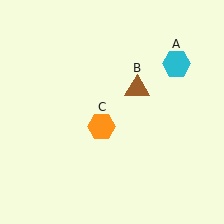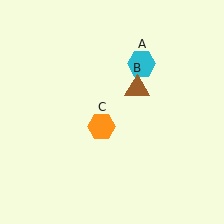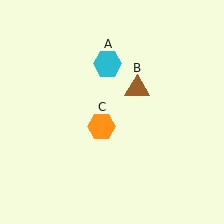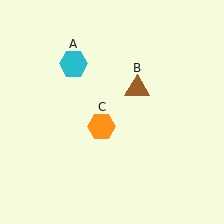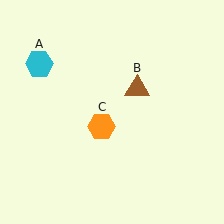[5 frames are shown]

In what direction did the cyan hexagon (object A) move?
The cyan hexagon (object A) moved left.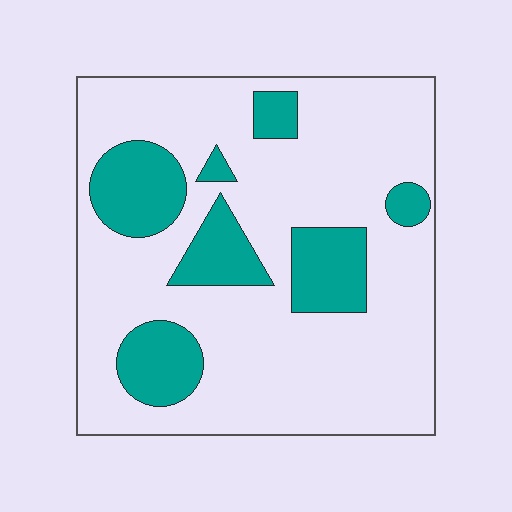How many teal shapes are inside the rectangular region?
7.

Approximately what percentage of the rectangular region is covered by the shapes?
Approximately 25%.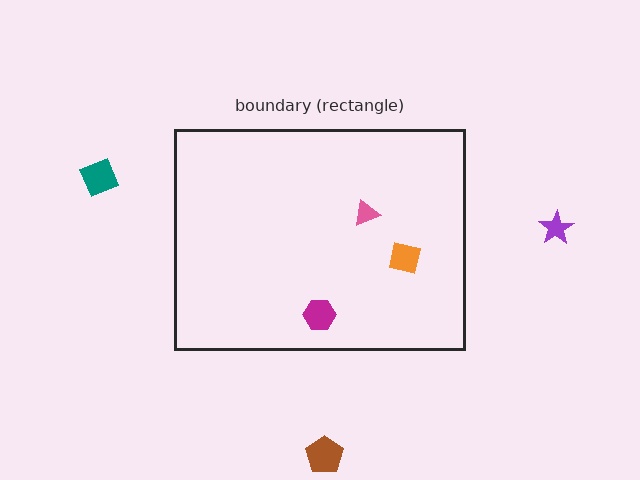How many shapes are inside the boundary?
3 inside, 3 outside.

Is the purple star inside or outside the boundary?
Outside.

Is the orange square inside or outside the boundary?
Inside.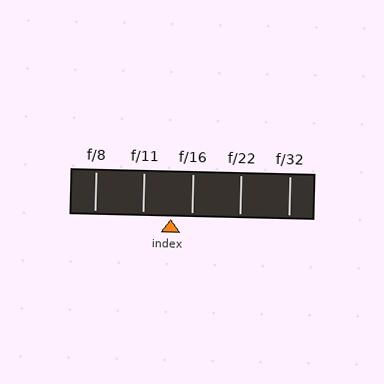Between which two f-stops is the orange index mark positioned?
The index mark is between f/11 and f/16.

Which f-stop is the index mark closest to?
The index mark is closest to f/16.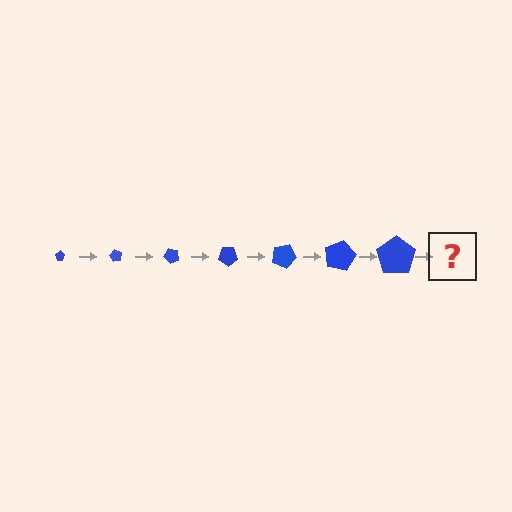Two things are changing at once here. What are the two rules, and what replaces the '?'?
The two rules are that the pentagon grows larger each step and it rotates 60 degrees each step. The '?' should be a pentagon, larger than the previous one and rotated 420 degrees from the start.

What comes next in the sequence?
The next element should be a pentagon, larger than the previous one and rotated 420 degrees from the start.